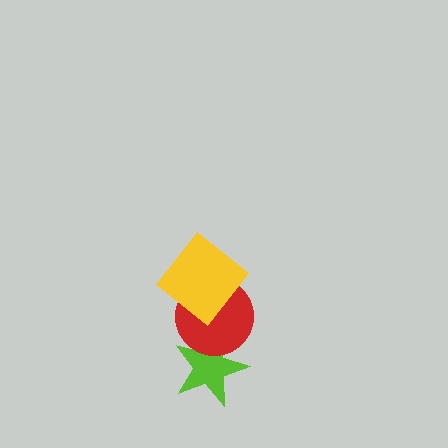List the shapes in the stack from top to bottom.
From top to bottom: the yellow diamond, the red circle, the lime star.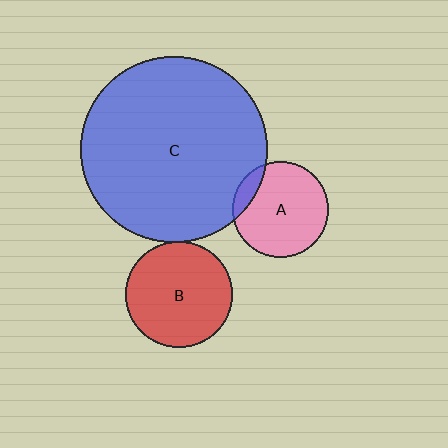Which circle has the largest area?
Circle C (blue).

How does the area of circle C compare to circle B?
Approximately 3.1 times.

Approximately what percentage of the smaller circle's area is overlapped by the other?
Approximately 5%.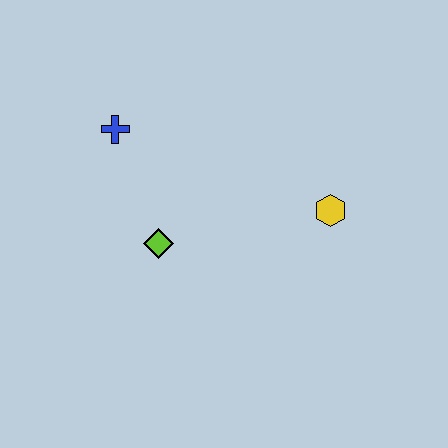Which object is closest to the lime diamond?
The blue cross is closest to the lime diamond.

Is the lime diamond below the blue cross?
Yes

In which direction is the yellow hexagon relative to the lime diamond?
The yellow hexagon is to the right of the lime diamond.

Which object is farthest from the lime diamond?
The yellow hexagon is farthest from the lime diamond.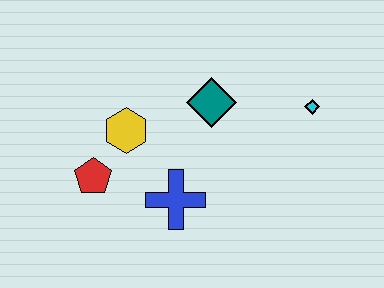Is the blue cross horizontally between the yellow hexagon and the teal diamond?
Yes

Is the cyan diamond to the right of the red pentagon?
Yes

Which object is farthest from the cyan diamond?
The red pentagon is farthest from the cyan diamond.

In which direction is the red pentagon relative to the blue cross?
The red pentagon is to the left of the blue cross.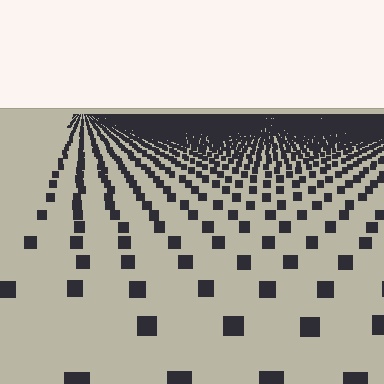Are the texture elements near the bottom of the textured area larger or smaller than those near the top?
Larger. Near the bottom, elements are closer to the viewer and appear at a bigger on-screen size.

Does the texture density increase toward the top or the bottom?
Density increases toward the top.